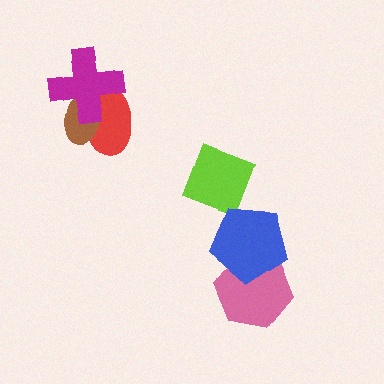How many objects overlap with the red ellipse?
2 objects overlap with the red ellipse.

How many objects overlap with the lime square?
0 objects overlap with the lime square.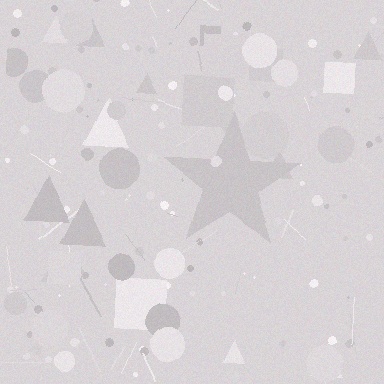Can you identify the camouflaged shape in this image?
The camouflaged shape is a star.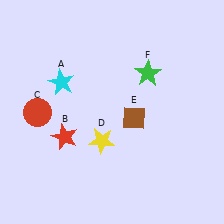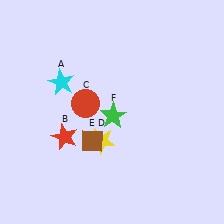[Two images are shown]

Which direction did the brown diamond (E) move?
The brown diamond (E) moved left.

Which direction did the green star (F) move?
The green star (F) moved down.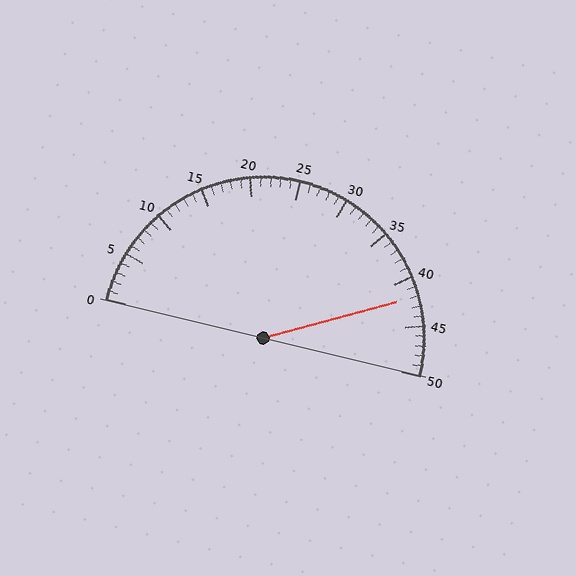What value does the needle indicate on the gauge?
The needle indicates approximately 42.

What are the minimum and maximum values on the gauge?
The gauge ranges from 0 to 50.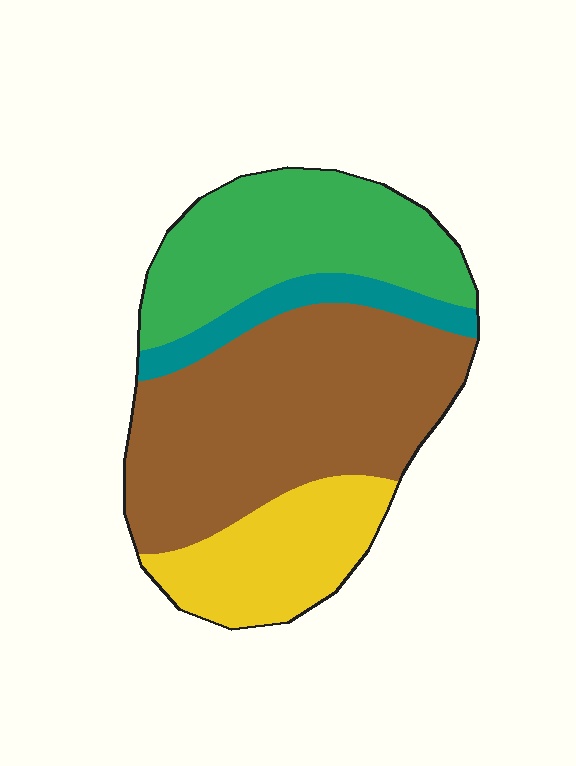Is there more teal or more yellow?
Yellow.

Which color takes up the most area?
Brown, at roughly 45%.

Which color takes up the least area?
Teal, at roughly 10%.